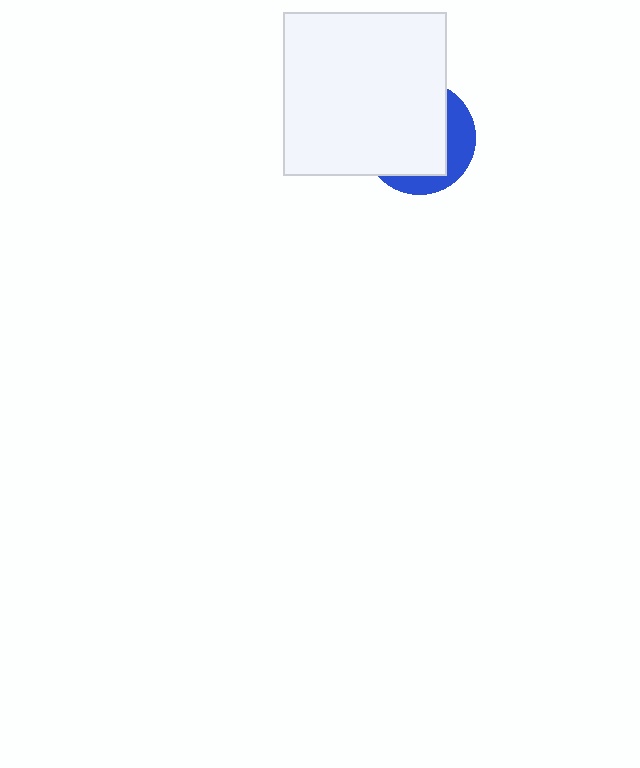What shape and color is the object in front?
The object in front is a white square.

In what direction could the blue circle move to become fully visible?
The blue circle could move toward the lower-right. That would shift it out from behind the white square entirely.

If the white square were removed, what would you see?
You would see the complete blue circle.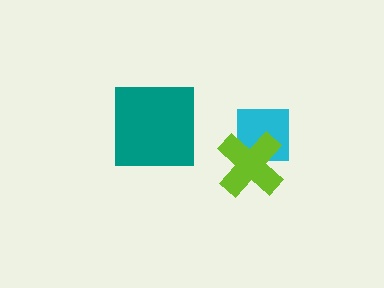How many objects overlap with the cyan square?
1 object overlaps with the cyan square.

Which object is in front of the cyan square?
The lime cross is in front of the cyan square.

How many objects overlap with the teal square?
0 objects overlap with the teal square.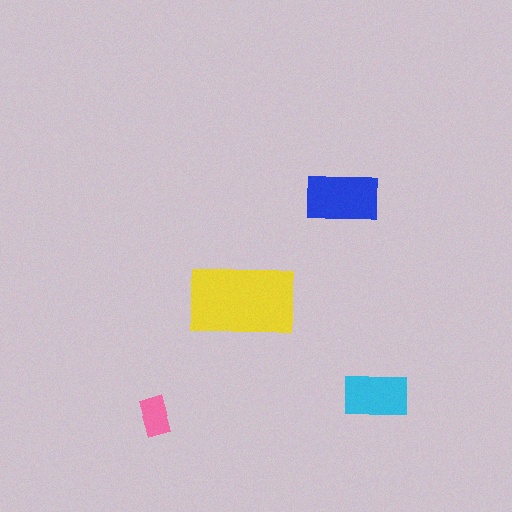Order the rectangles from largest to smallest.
the yellow one, the blue one, the cyan one, the pink one.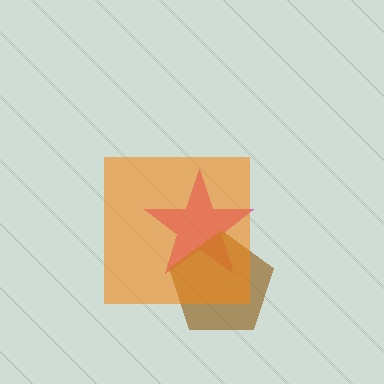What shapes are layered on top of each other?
The layered shapes are: a magenta star, a brown pentagon, an orange square.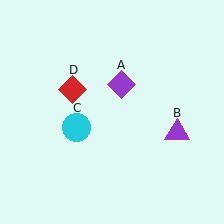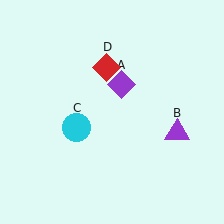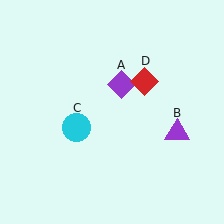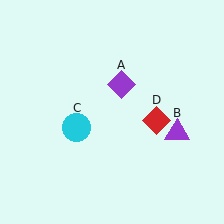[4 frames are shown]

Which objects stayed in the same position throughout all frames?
Purple diamond (object A) and purple triangle (object B) and cyan circle (object C) remained stationary.